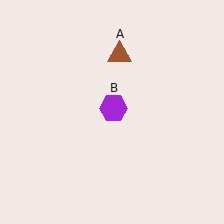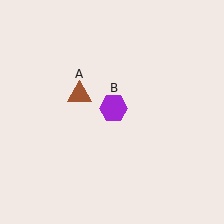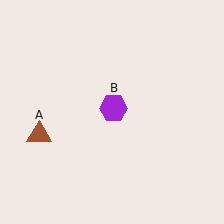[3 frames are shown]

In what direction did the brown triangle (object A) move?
The brown triangle (object A) moved down and to the left.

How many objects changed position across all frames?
1 object changed position: brown triangle (object A).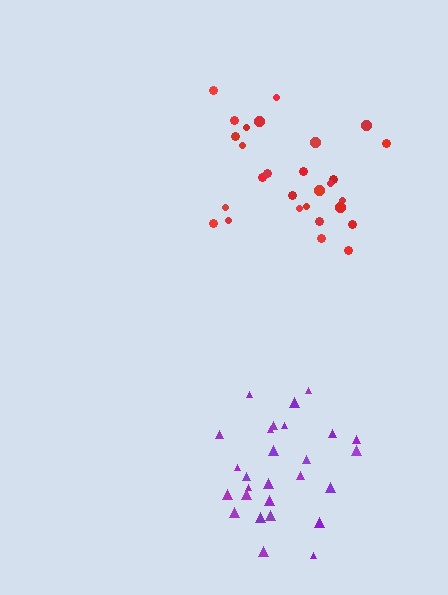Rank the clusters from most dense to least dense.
purple, red.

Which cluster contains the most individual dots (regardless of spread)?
Red (28).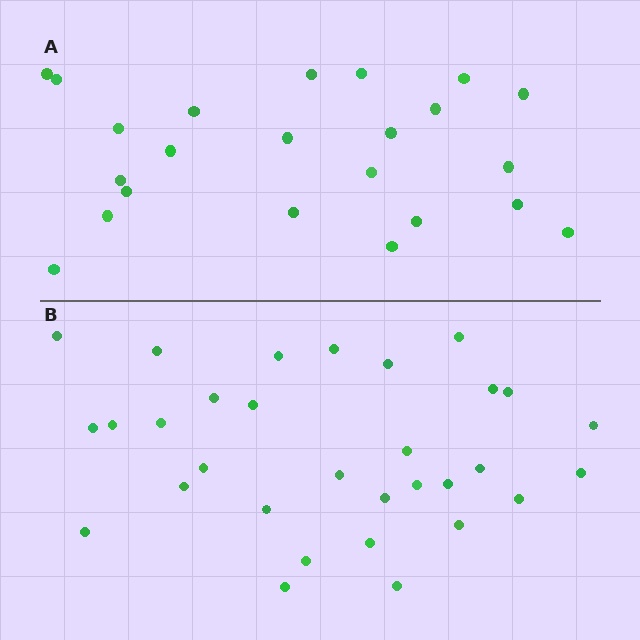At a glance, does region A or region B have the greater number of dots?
Region B (the bottom region) has more dots.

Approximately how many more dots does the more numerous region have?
Region B has roughly 8 or so more dots than region A.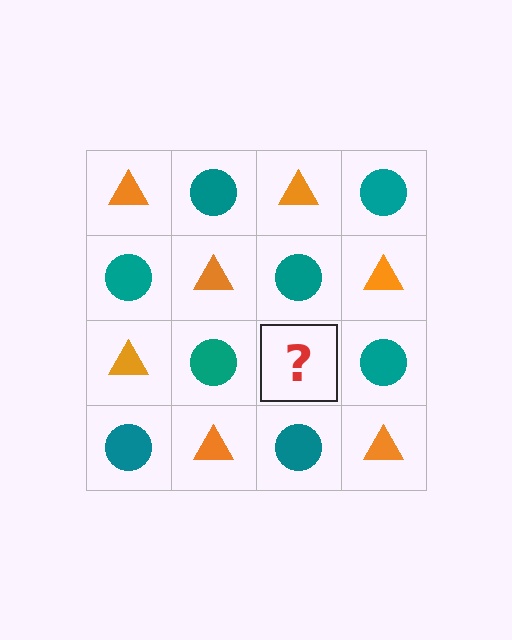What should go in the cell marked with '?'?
The missing cell should contain an orange triangle.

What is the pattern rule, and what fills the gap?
The rule is that it alternates orange triangle and teal circle in a checkerboard pattern. The gap should be filled with an orange triangle.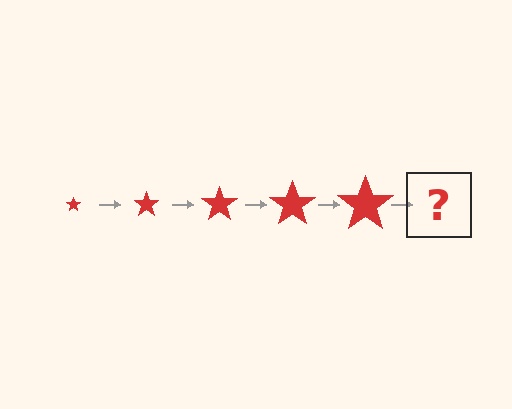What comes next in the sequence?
The next element should be a red star, larger than the previous one.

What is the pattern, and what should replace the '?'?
The pattern is that the star gets progressively larger each step. The '?' should be a red star, larger than the previous one.